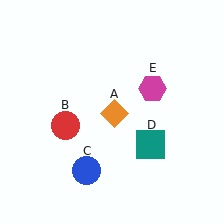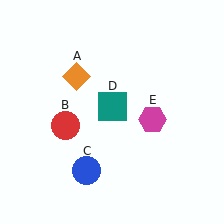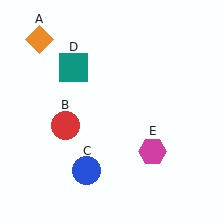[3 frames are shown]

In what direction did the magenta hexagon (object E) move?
The magenta hexagon (object E) moved down.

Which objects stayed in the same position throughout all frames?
Red circle (object B) and blue circle (object C) remained stationary.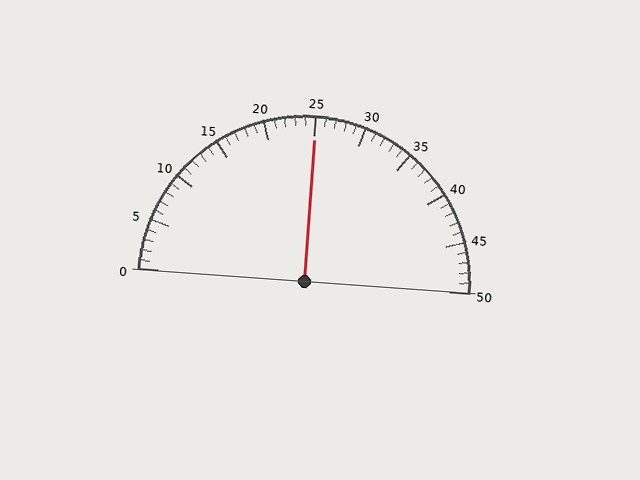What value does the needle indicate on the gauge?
The needle indicates approximately 25.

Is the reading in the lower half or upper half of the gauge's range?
The reading is in the upper half of the range (0 to 50).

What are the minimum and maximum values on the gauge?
The gauge ranges from 0 to 50.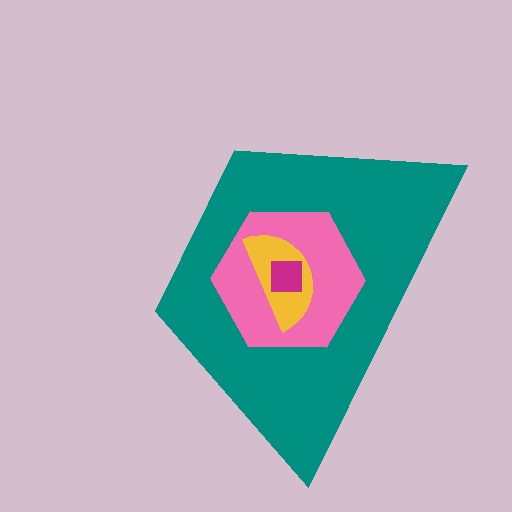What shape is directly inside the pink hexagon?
The yellow semicircle.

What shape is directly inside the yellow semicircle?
The magenta square.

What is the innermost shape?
The magenta square.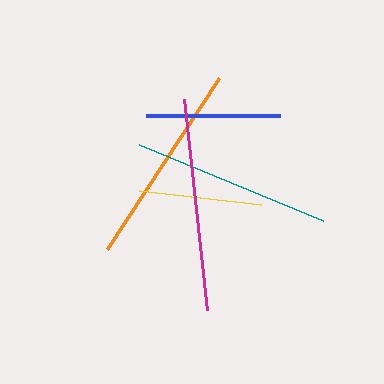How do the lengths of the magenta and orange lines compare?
The magenta and orange lines are approximately the same length.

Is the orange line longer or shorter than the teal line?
The orange line is longer than the teal line.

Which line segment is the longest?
The magenta line is the longest at approximately 212 pixels.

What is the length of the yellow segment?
The yellow segment is approximately 123 pixels long.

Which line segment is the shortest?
The yellow line is the shortest at approximately 123 pixels.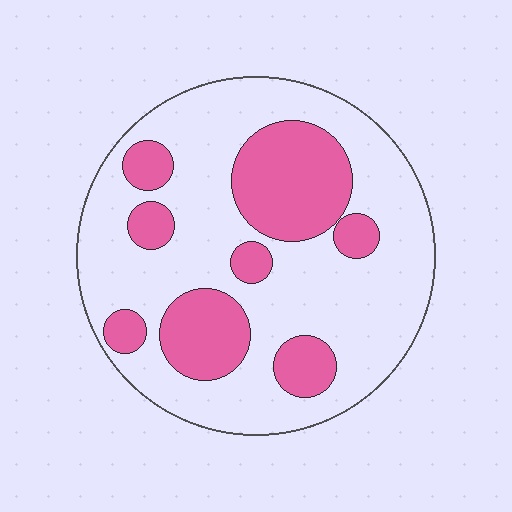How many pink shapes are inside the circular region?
8.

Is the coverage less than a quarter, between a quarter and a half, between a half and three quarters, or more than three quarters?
Between a quarter and a half.